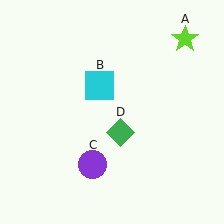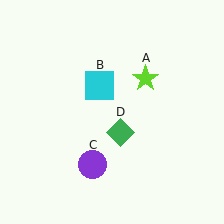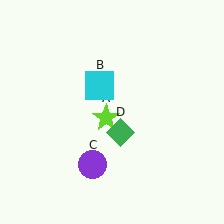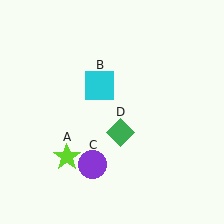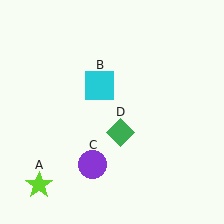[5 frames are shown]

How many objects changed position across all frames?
1 object changed position: lime star (object A).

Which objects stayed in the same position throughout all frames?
Cyan square (object B) and purple circle (object C) and green diamond (object D) remained stationary.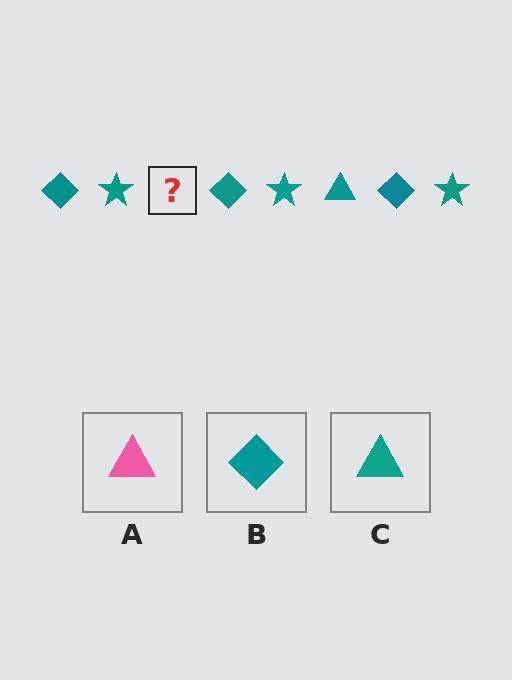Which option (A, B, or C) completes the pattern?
C.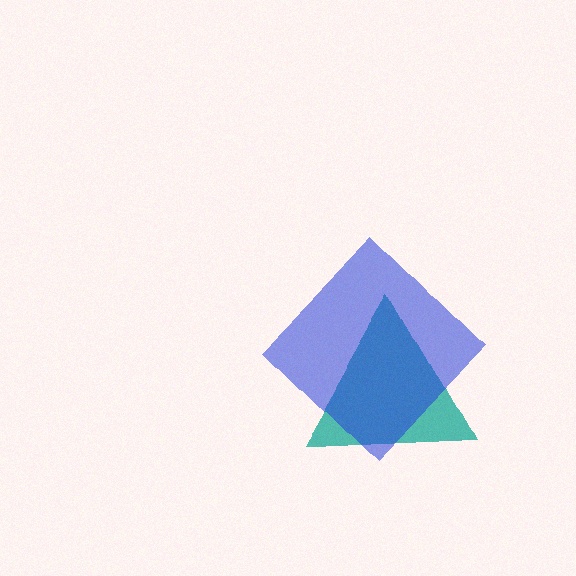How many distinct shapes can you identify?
There are 2 distinct shapes: a teal triangle, a blue diamond.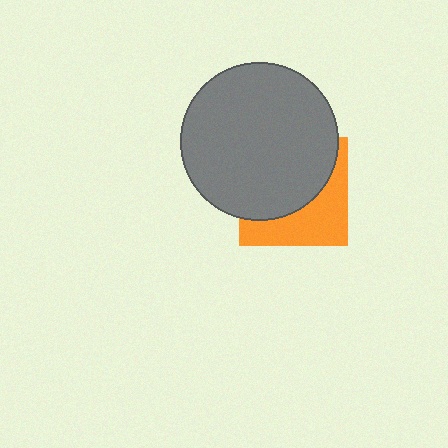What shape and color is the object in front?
The object in front is a gray circle.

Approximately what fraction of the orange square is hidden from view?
Roughly 60% of the orange square is hidden behind the gray circle.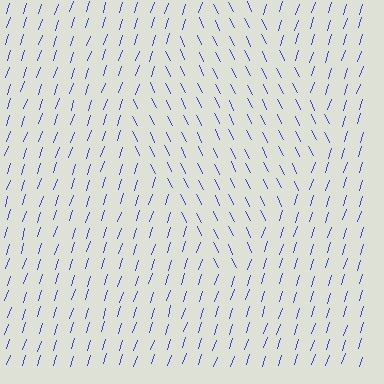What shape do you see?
I see a diamond.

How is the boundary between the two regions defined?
The boundary is defined purely by a change in line orientation (approximately 45 degrees difference). All lines are the same color and thickness.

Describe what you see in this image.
The image is filled with small blue line segments. A diamond region in the image has lines oriented differently from the surrounding lines, creating a visible texture boundary.